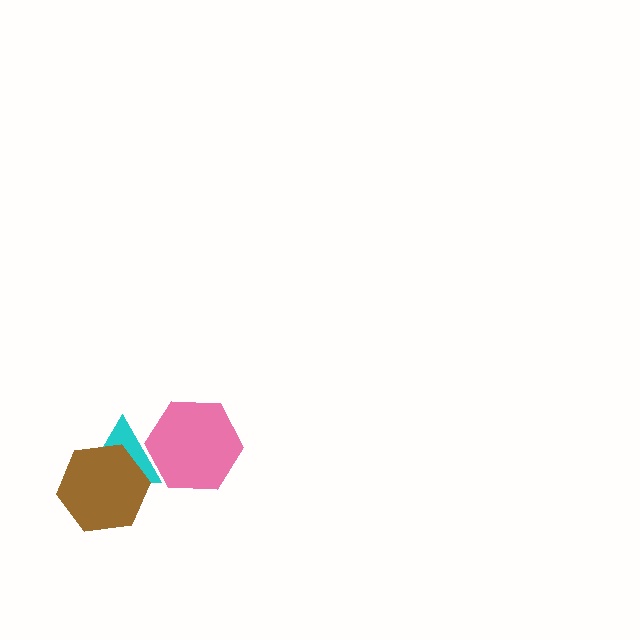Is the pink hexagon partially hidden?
Yes, it is partially covered by another shape.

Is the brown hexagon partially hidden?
No, no other shape covers it.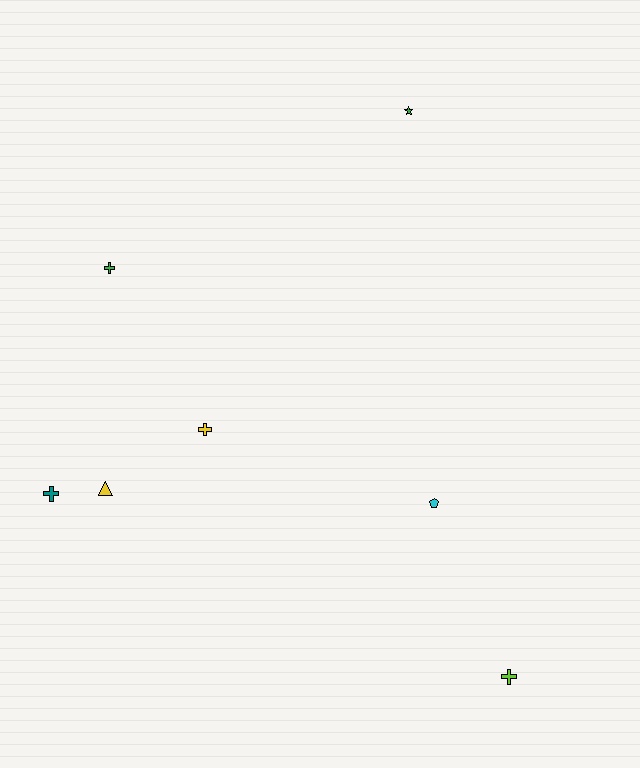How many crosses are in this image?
There are 4 crosses.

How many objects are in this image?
There are 7 objects.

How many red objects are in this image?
There are no red objects.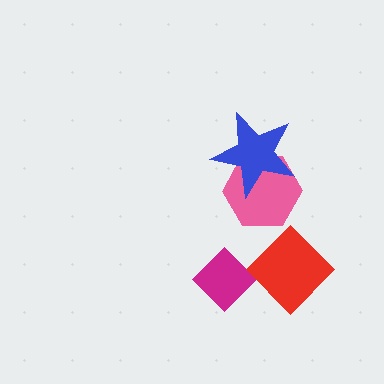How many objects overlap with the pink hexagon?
1 object overlaps with the pink hexagon.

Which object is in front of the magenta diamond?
The red diamond is in front of the magenta diamond.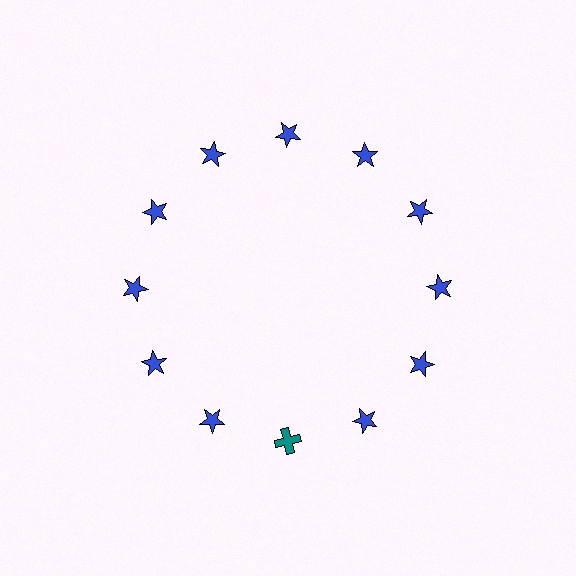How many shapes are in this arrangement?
There are 12 shapes arranged in a ring pattern.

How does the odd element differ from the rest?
It differs in both color (teal instead of blue) and shape (cross instead of star).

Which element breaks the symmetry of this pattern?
The teal cross at roughly the 6 o'clock position breaks the symmetry. All other shapes are blue stars.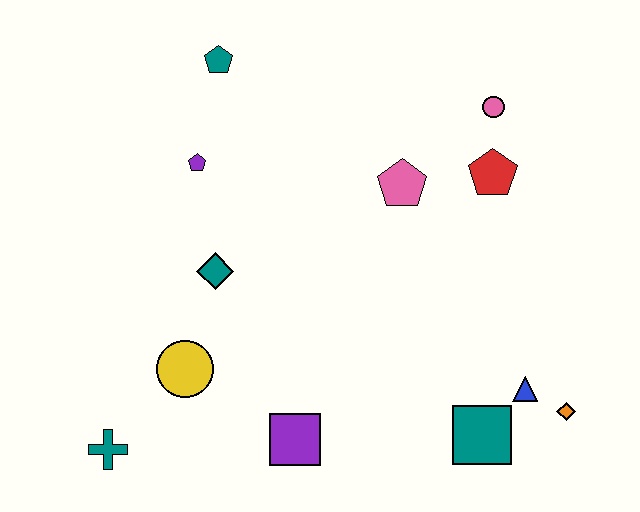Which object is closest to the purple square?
The yellow circle is closest to the purple square.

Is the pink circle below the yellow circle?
No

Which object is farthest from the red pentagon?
The teal cross is farthest from the red pentagon.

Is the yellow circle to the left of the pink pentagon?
Yes